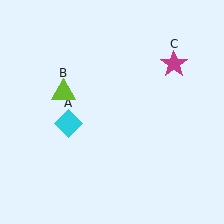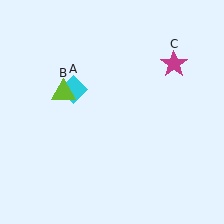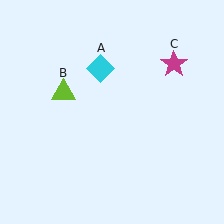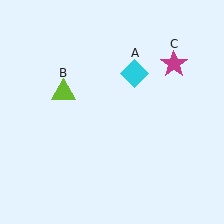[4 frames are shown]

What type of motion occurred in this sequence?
The cyan diamond (object A) rotated clockwise around the center of the scene.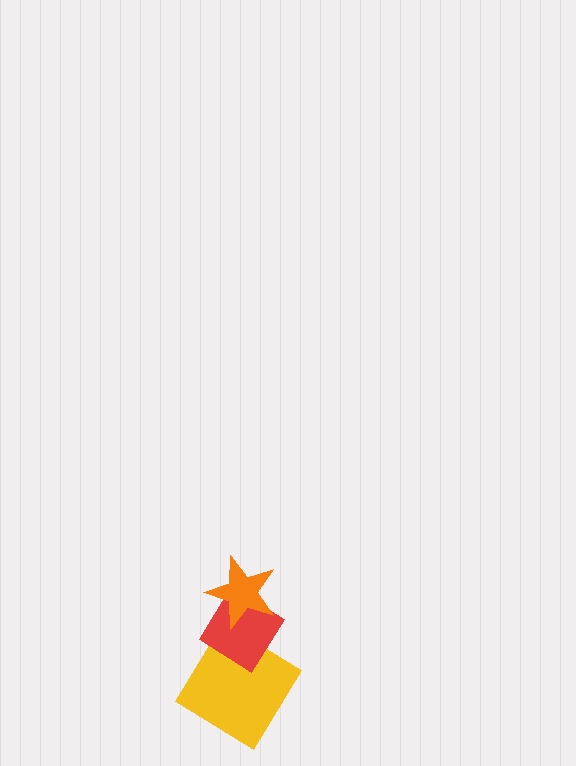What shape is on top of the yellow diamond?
The red diamond is on top of the yellow diamond.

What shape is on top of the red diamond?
The orange star is on top of the red diamond.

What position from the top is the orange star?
The orange star is 1st from the top.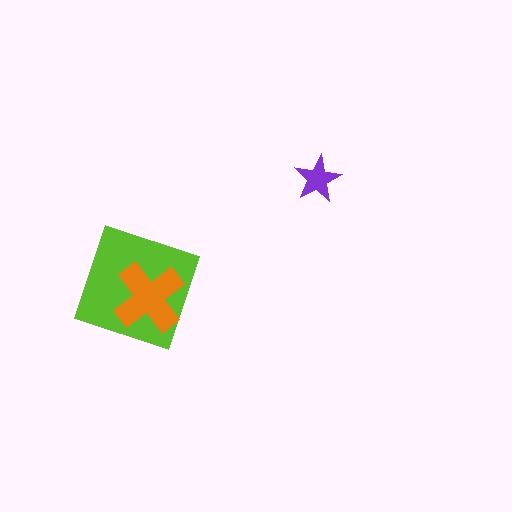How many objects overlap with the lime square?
1 object overlaps with the lime square.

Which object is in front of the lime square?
The orange cross is in front of the lime square.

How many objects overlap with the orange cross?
1 object overlaps with the orange cross.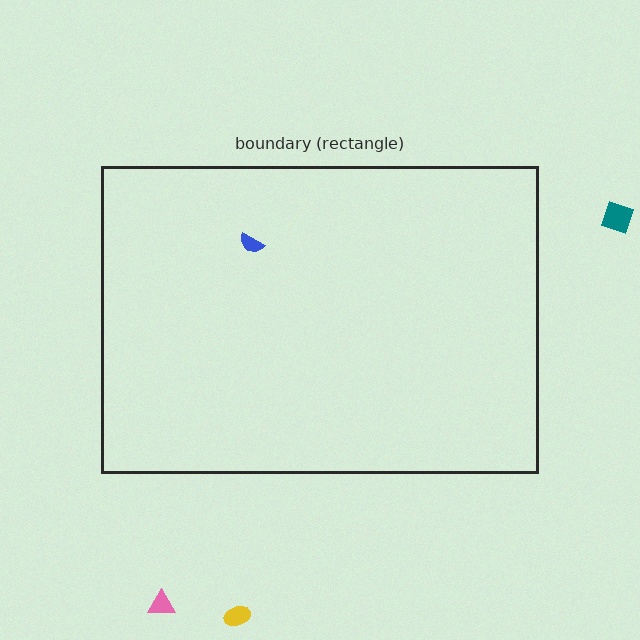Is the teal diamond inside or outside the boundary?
Outside.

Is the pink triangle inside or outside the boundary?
Outside.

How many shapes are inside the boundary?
1 inside, 3 outside.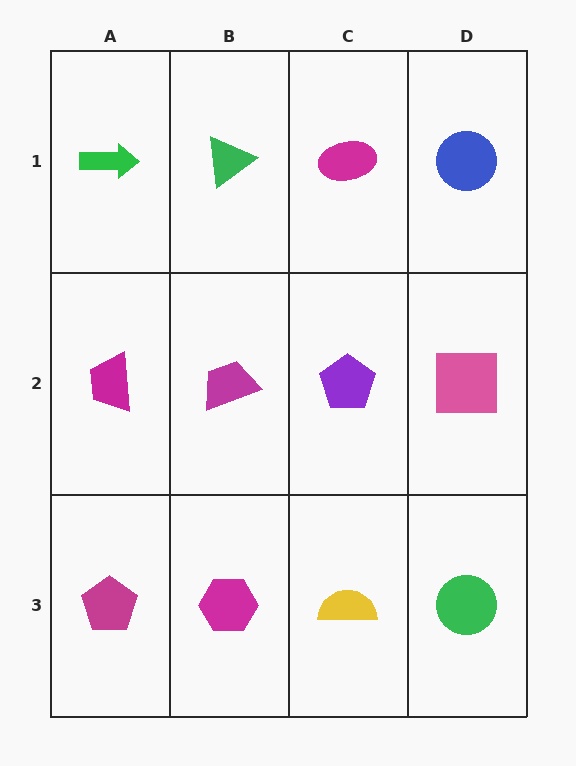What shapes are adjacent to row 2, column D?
A blue circle (row 1, column D), a green circle (row 3, column D), a purple pentagon (row 2, column C).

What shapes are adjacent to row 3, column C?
A purple pentagon (row 2, column C), a magenta hexagon (row 3, column B), a green circle (row 3, column D).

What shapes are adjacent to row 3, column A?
A magenta trapezoid (row 2, column A), a magenta hexagon (row 3, column B).